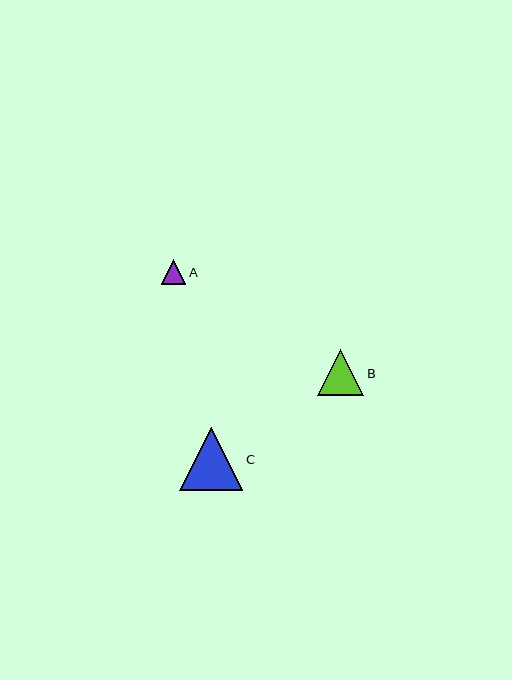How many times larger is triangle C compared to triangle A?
Triangle C is approximately 2.6 times the size of triangle A.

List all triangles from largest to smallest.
From largest to smallest: C, B, A.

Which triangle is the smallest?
Triangle A is the smallest with a size of approximately 24 pixels.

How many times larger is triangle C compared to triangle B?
Triangle C is approximately 1.4 times the size of triangle B.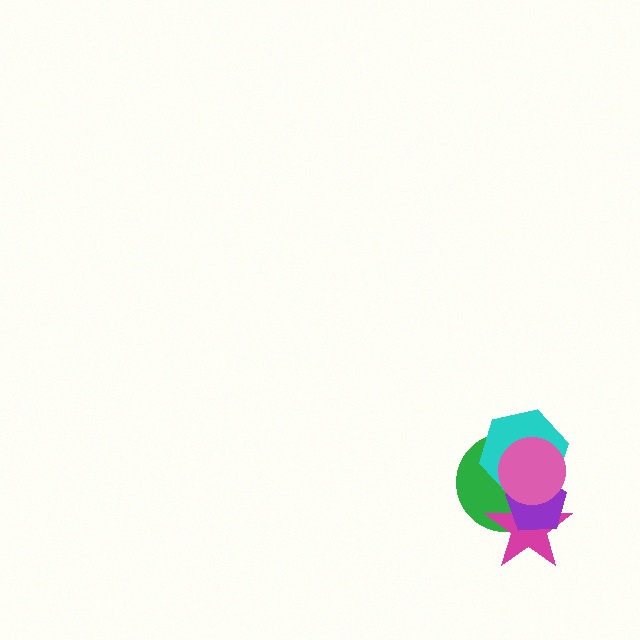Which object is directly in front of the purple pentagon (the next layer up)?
The cyan hexagon is directly in front of the purple pentagon.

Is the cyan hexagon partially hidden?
Yes, it is partially covered by another shape.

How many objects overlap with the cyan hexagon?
4 objects overlap with the cyan hexagon.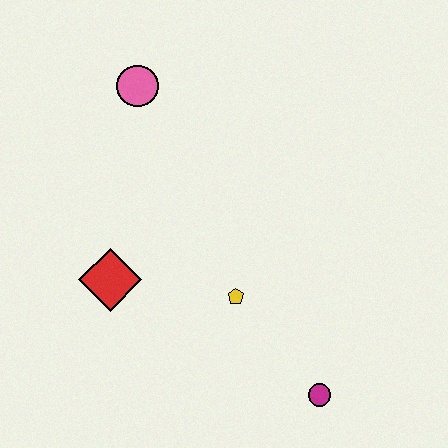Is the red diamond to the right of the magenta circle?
No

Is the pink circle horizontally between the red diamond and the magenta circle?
Yes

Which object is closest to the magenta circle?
The yellow pentagon is closest to the magenta circle.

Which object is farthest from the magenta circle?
The pink circle is farthest from the magenta circle.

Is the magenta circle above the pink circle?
No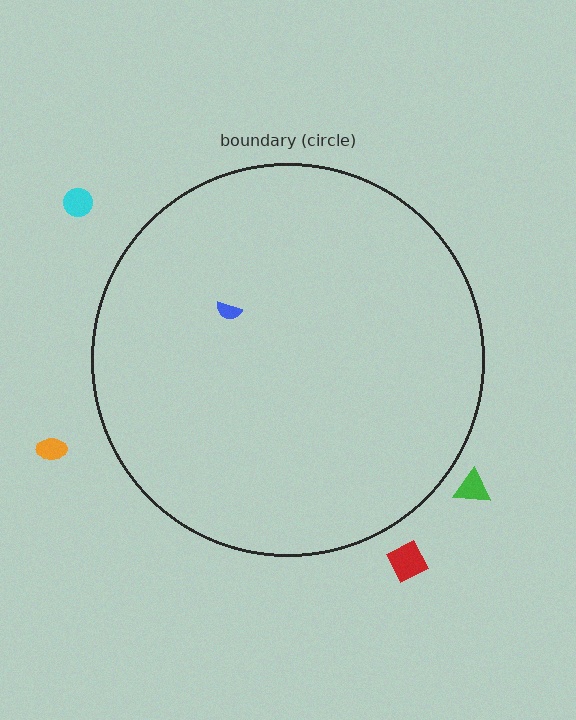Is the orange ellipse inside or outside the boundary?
Outside.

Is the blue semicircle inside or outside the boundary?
Inside.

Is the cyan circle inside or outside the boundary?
Outside.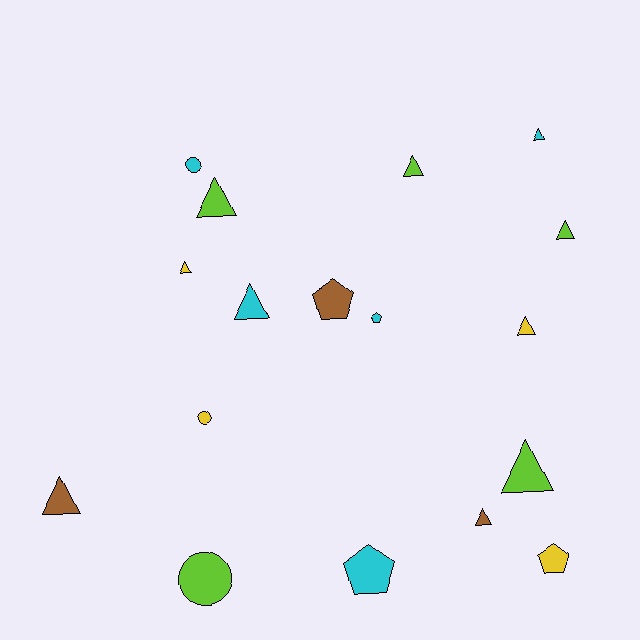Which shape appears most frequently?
Triangle, with 10 objects.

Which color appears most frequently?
Cyan, with 5 objects.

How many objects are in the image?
There are 17 objects.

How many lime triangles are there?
There are 4 lime triangles.